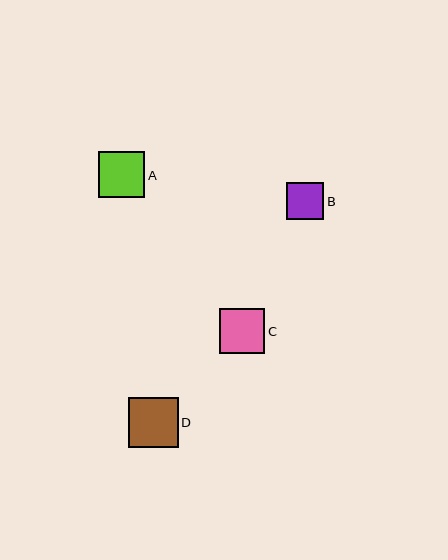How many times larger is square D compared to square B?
Square D is approximately 1.4 times the size of square B.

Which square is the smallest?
Square B is the smallest with a size of approximately 37 pixels.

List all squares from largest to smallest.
From largest to smallest: D, A, C, B.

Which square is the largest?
Square D is the largest with a size of approximately 50 pixels.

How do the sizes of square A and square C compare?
Square A and square C are approximately the same size.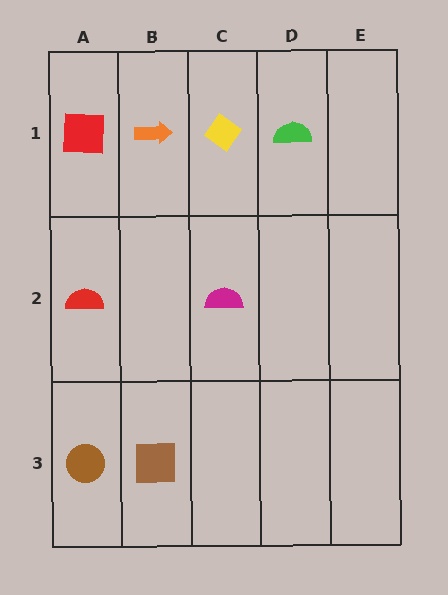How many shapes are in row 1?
4 shapes.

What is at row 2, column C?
A magenta semicircle.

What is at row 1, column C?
A yellow diamond.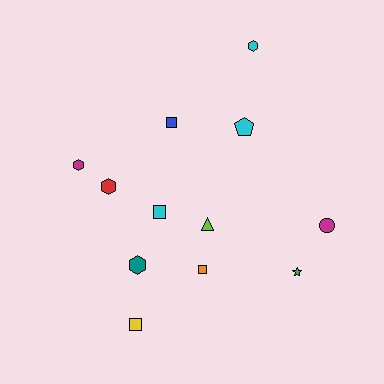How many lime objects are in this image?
There is 1 lime object.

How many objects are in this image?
There are 12 objects.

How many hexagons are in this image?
There are 4 hexagons.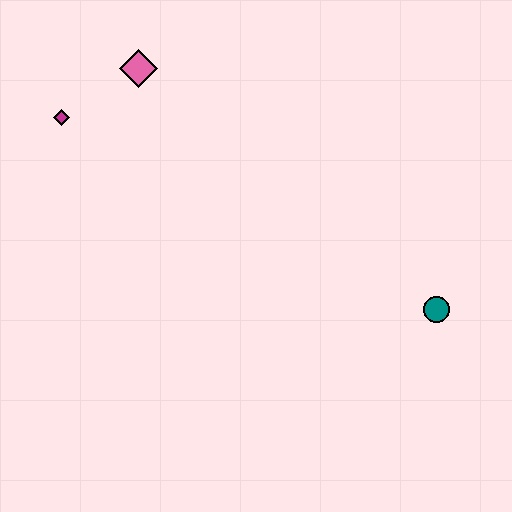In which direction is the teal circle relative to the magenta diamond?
The teal circle is to the right of the magenta diamond.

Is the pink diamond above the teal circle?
Yes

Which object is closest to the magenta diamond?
The pink diamond is closest to the magenta diamond.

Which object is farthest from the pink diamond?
The teal circle is farthest from the pink diamond.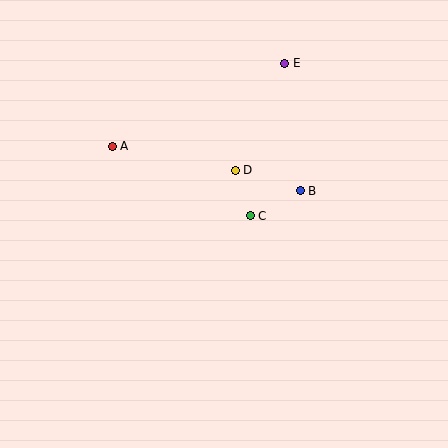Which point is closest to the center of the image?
Point C at (250, 216) is closest to the center.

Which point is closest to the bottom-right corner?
Point B is closest to the bottom-right corner.